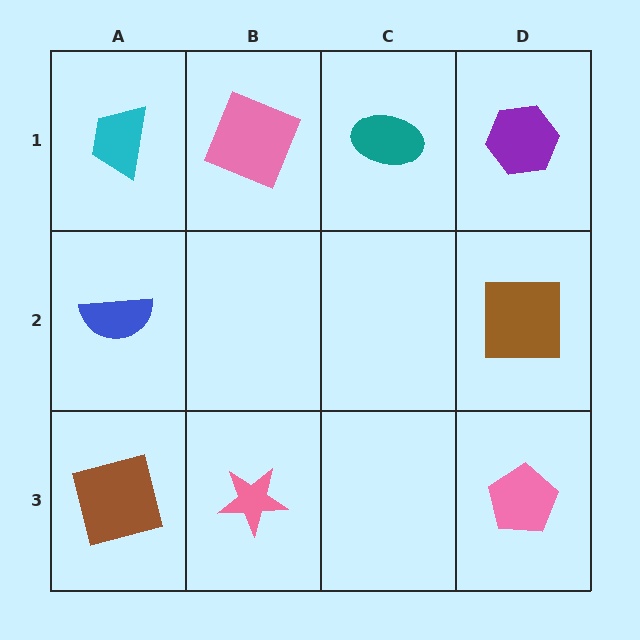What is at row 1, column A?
A cyan trapezoid.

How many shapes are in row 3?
3 shapes.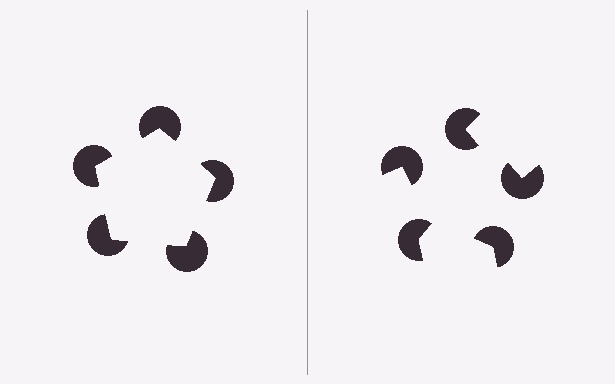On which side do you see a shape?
An illusory pentagon appears on the left side. On the right side the wedge cuts are rotated, so no coherent shape forms.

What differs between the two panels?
The pac-man discs are positioned identically on both sides; only the wedge orientations differ. On the left they align to a pentagon; on the right they are misaligned.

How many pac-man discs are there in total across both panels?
10 — 5 on each side.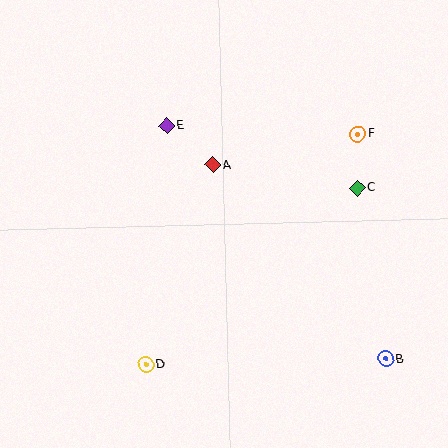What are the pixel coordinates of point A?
Point A is at (212, 165).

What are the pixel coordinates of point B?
Point B is at (386, 359).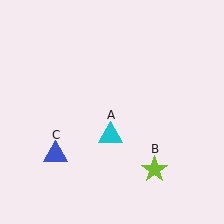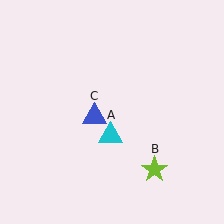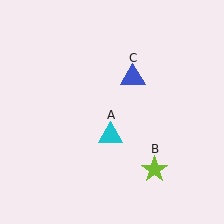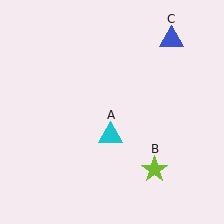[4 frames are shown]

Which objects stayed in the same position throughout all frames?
Cyan triangle (object A) and lime star (object B) remained stationary.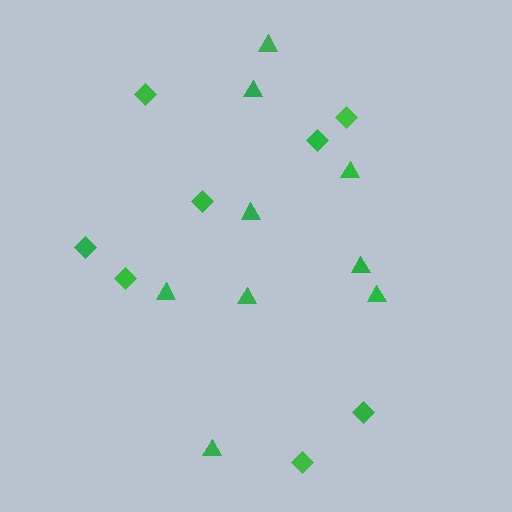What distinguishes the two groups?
There are 2 groups: one group of triangles (9) and one group of diamonds (8).